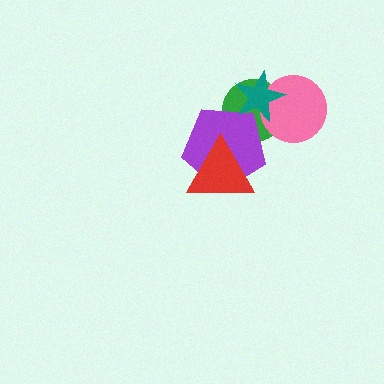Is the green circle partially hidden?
Yes, it is partially covered by another shape.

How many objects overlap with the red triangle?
1 object overlaps with the red triangle.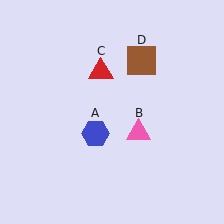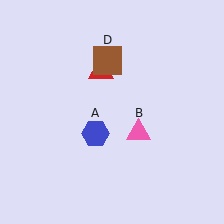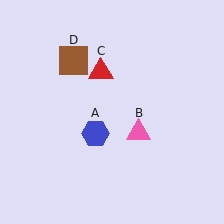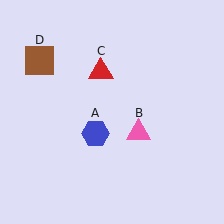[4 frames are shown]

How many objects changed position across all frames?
1 object changed position: brown square (object D).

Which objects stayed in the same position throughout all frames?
Blue hexagon (object A) and pink triangle (object B) and red triangle (object C) remained stationary.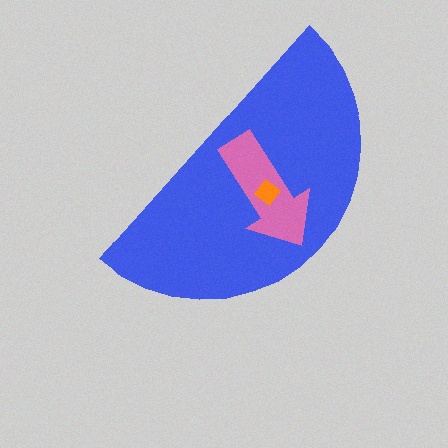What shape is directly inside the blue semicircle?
The pink arrow.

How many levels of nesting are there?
3.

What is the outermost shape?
The blue semicircle.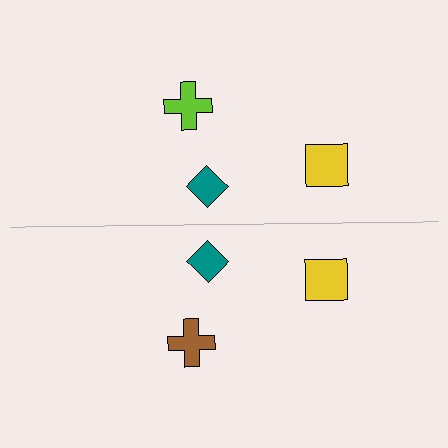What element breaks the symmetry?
The brown cross on the bottom side breaks the symmetry — its mirror counterpart is lime.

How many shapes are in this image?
There are 6 shapes in this image.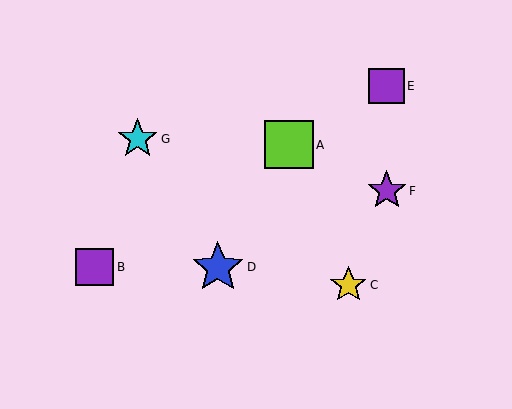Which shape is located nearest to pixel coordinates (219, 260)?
The blue star (labeled D) at (218, 267) is nearest to that location.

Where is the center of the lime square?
The center of the lime square is at (289, 145).